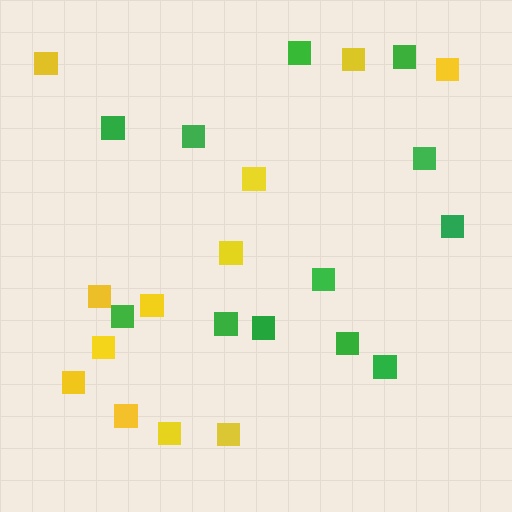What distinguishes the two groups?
There are 2 groups: one group of green squares (12) and one group of yellow squares (12).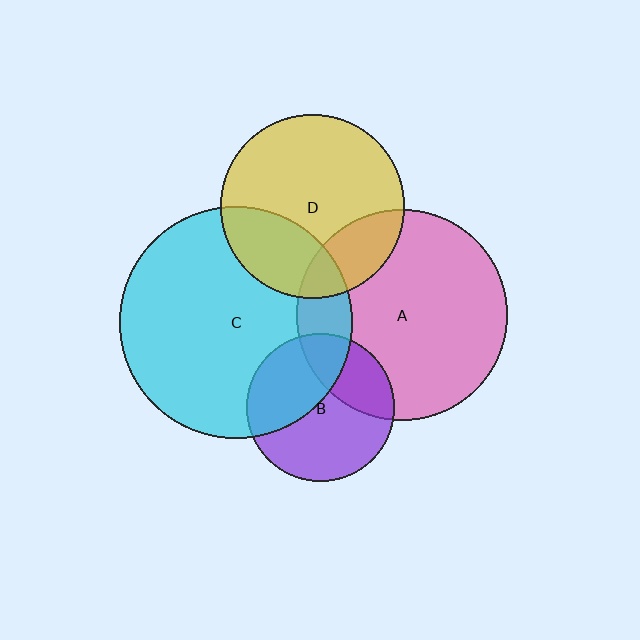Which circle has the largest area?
Circle C (cyan).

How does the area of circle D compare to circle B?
Approximately 1.5 times.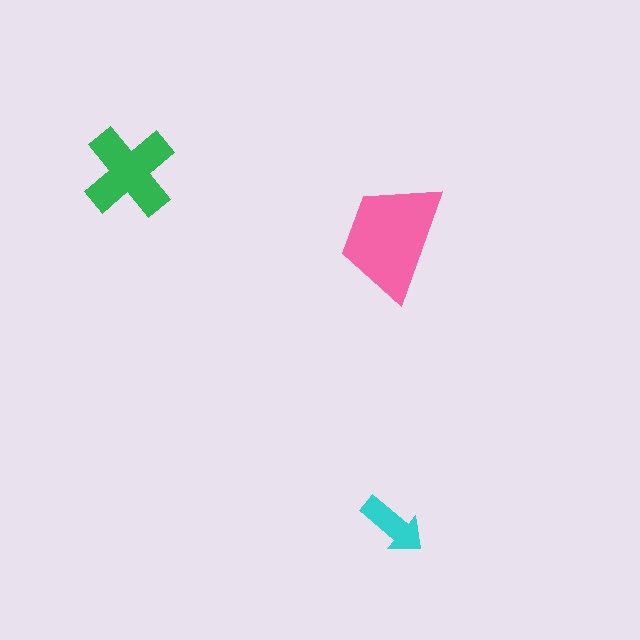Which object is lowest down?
The cyan arrow is bottommost.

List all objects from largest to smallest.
The pink trapezoid, the green cross, the cyan arrow.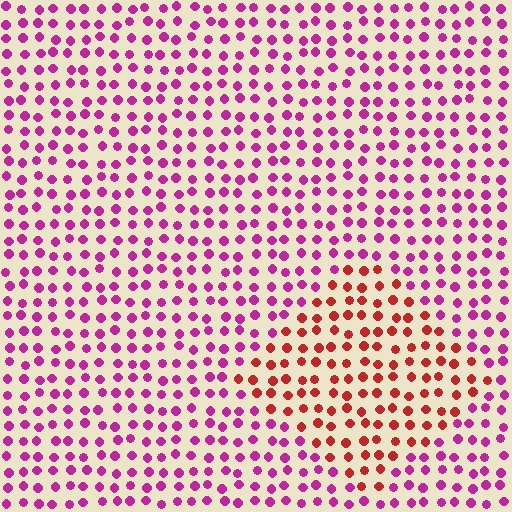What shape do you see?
I see a diamond.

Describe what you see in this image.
The image is filled with small magenta elements in a uniform arrangement. A diamond-shaped region is visible where the elements are tinted to a slightly different hue, forming a subtle color boundary.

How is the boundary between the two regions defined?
The boundary is defined purely by a slight shift in hue (about 46 degrees). Spacing, size, and orientation are identical on both sides.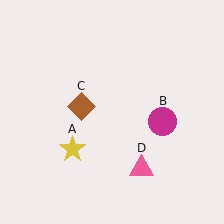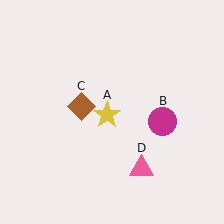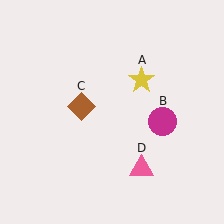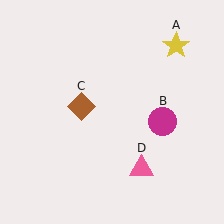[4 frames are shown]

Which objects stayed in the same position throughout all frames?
Magenta circle (object B) and brown diamond (object C) and pink triangle (object D) remained stationary.